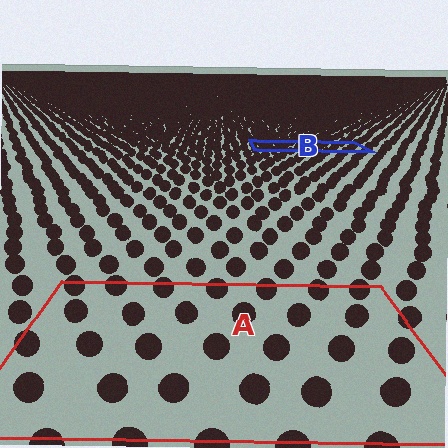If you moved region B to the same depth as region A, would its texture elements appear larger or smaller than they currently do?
They would appear larger. At a closer depth, the same texture elements are projected at a bigger on-screen size.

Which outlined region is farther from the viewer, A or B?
Region B is farther from the viewer — the texture elements inside it appear smaller and more densely packed.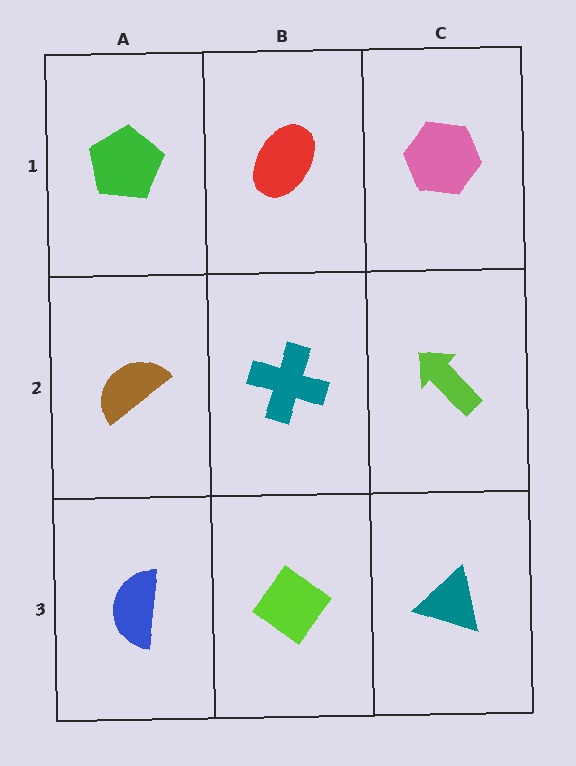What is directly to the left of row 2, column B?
A brown semicircle.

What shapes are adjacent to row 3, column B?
A teal cross (row 2, column B), a blue semicircle (row 3, column A), a teal triangle (row 3, column C).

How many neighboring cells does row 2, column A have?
3.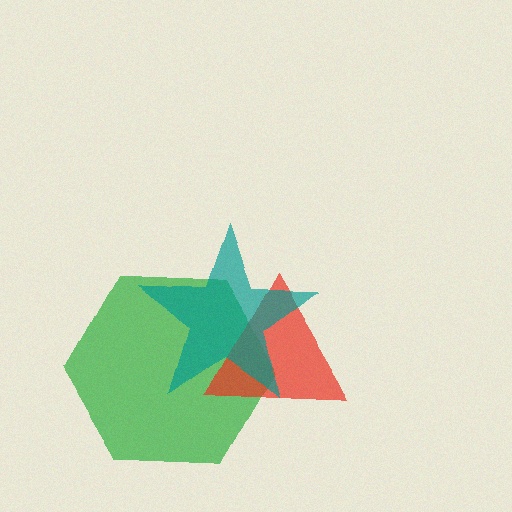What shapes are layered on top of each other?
The layered shapes are: a green hexagon, a red triangle, a teal star.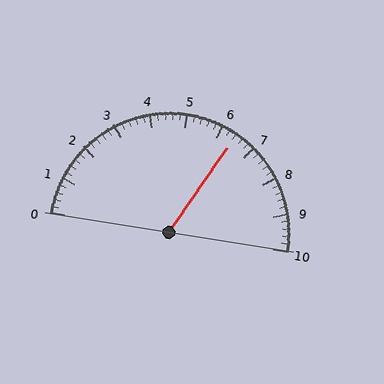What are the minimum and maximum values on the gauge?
The gauge ranges from 0 to 10.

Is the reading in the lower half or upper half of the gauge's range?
The reading is in the upper half of the range (0 to 10).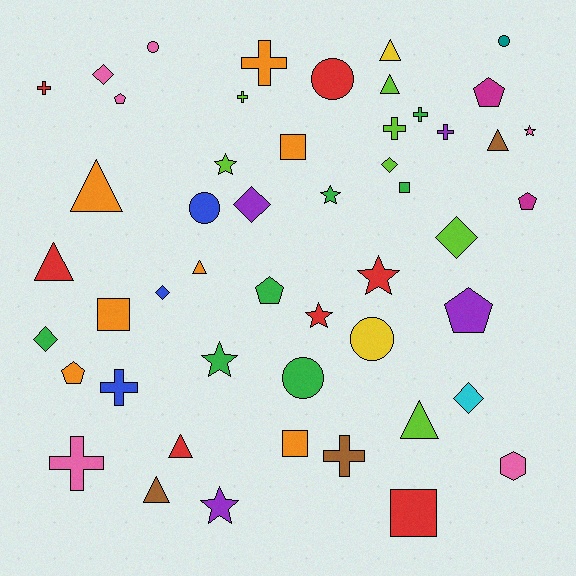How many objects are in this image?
There are 50 objects.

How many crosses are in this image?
There are 9 crosses.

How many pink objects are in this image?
There are 6 pink objects.